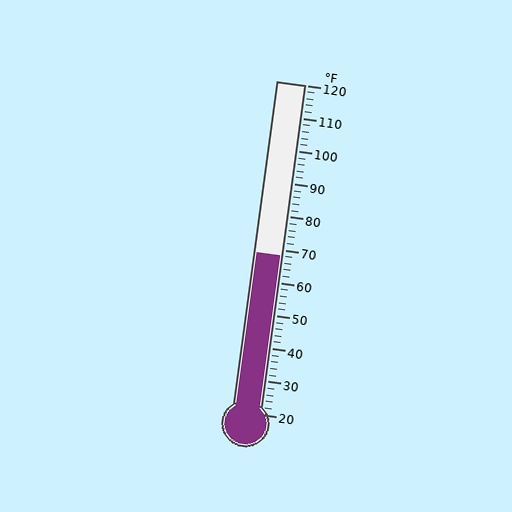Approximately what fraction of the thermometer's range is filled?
The thermometer is filled to approximately 50% of its range.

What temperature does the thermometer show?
The thermometer shows approximately 68°F.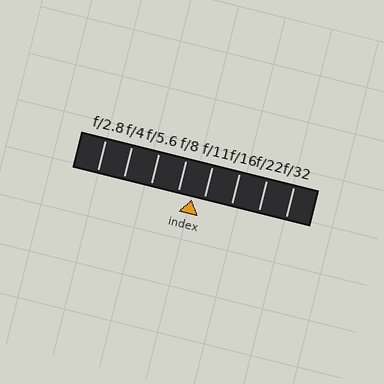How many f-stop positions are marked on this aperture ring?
There are 8 f-stop positions marked.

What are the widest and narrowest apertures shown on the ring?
The widest aperture shown is f/2.8 and the narrowest is f/32.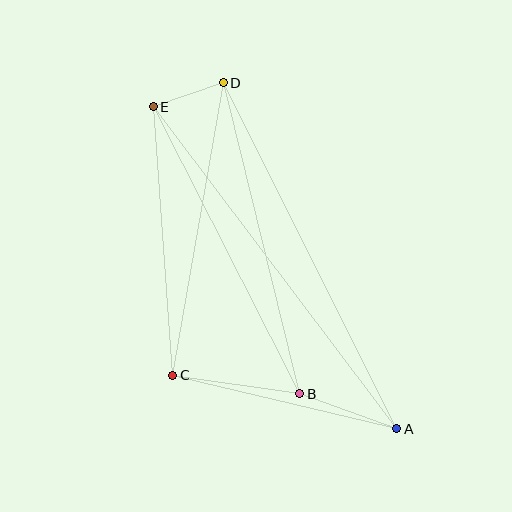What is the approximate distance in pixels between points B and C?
The distance between B and C is approximately 128 pixels.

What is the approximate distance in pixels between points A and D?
The distance between A and D is approximately 387 pixels.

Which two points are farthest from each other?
Points A and E are farthest from each other.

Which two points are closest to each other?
Points D and E are closest to each other.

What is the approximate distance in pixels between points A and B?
The distance between A and B is approximately 103 pixels.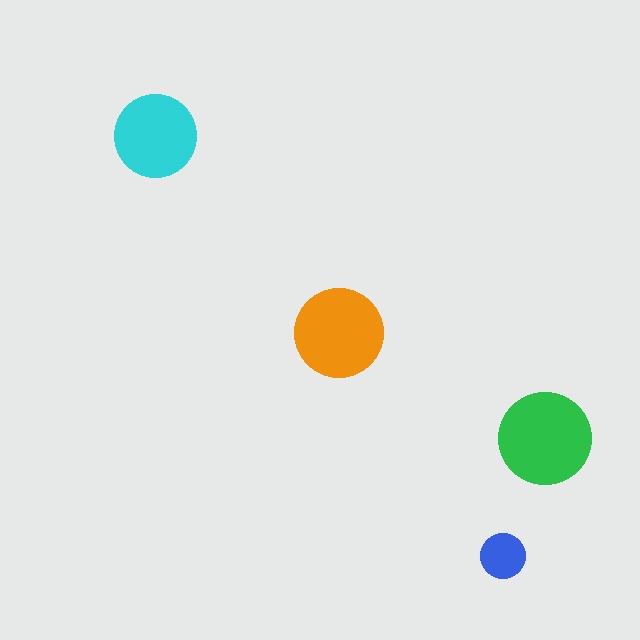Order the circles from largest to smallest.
the green one, the orange one, the cyan one, the blue one.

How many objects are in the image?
There are 4 objects in the image.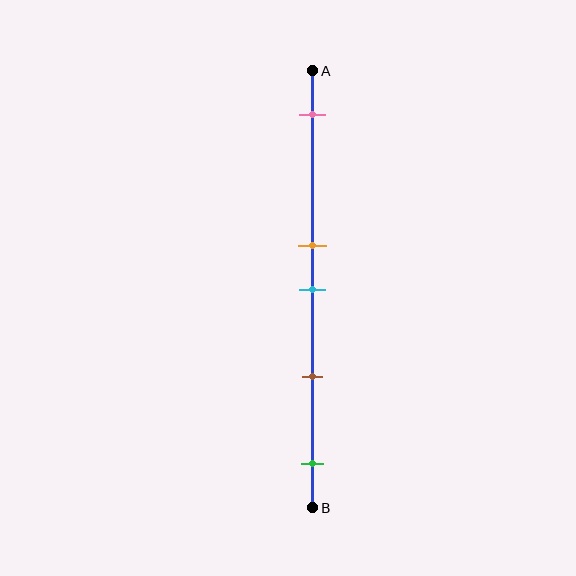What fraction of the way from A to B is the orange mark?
The orange mark is approximately 40% (0.4) of the way from A to B.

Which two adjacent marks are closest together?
The orange and cyan marks are the closest adjacent pair.